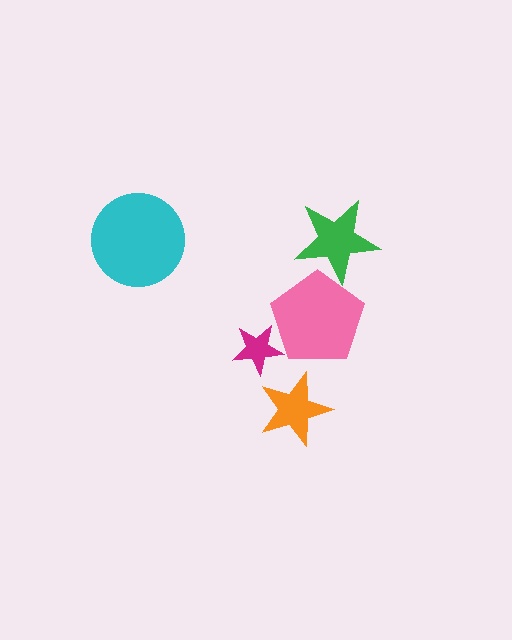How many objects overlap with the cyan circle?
0 objects overlap with the cyan circle.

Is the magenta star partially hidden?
No, no other shape covers it.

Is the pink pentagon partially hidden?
Yes, it is partially covered by another shape.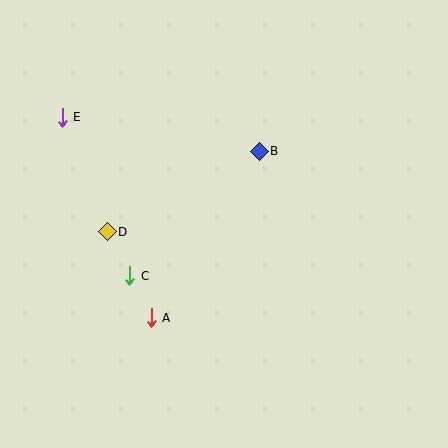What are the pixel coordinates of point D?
Point D is at (107, 232).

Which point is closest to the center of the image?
Point B at (259, 151) is closest to the center.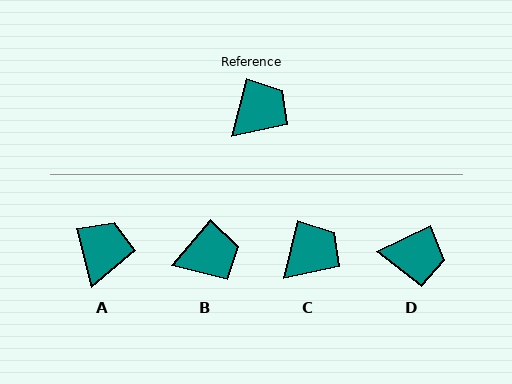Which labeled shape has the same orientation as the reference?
C.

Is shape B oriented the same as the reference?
No, it is off by about 26 degrees.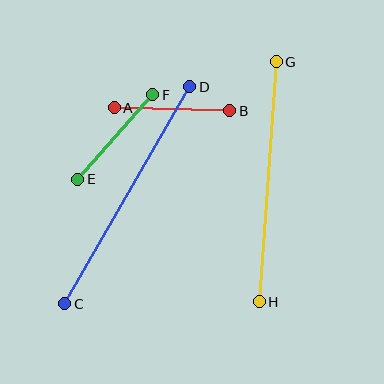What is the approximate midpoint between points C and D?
The midpoint is at approximately (127, 195) pixels.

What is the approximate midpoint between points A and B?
The midpoint is at approximately (172, 109) pixels.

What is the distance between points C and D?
The distance is approximately 250 pixels.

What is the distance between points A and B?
The distance is approximately 115 pixels.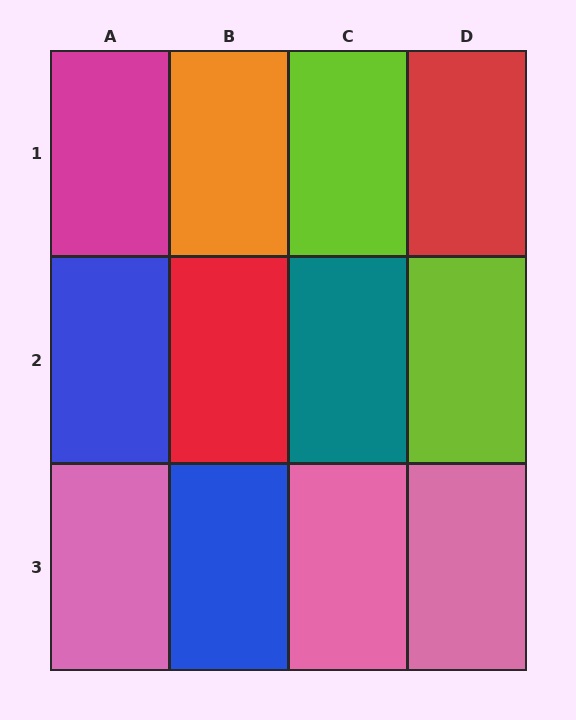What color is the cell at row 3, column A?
Pink.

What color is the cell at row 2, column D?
Lime.